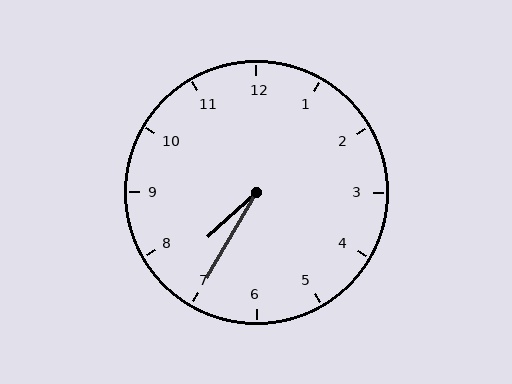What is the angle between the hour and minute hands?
Approximately 18 degrees.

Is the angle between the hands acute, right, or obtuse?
It is acute.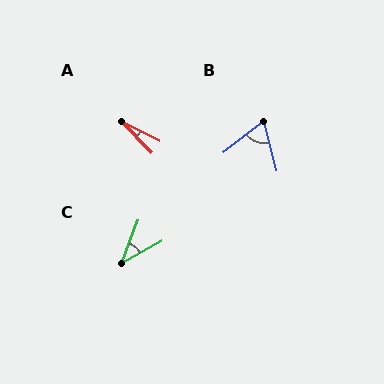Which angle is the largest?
B, at approximately 66 degrees.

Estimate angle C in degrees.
Approximately 40 degrees.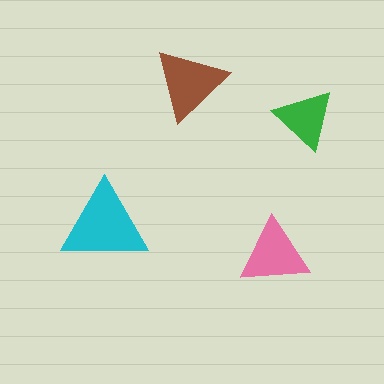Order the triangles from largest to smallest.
the cyan one, the brown one, the pink one, the green one.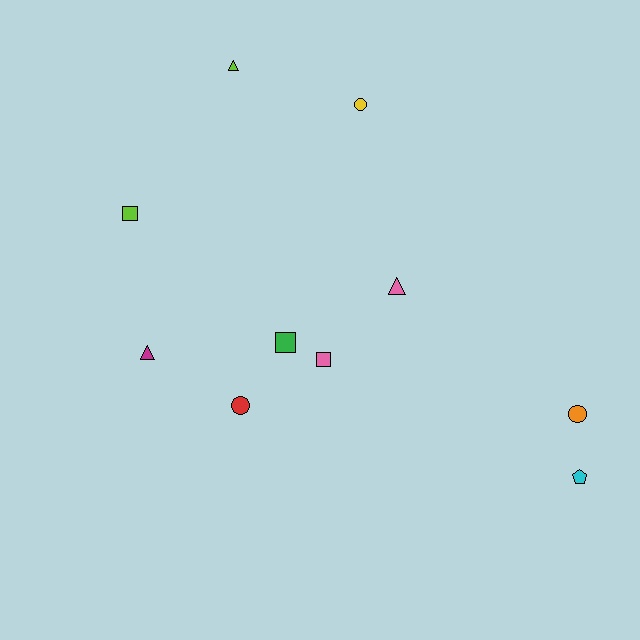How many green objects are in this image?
There is 1 green object.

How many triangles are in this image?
There are 3 triangles.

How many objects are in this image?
There are 10 objects.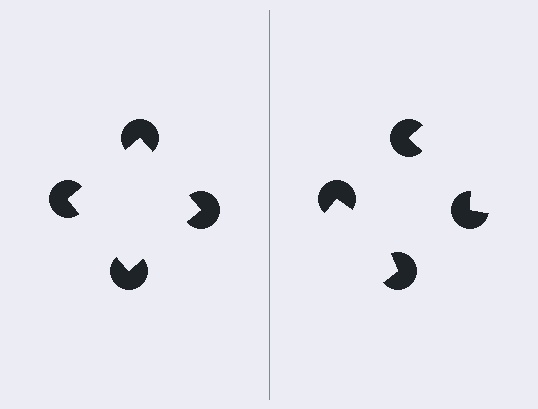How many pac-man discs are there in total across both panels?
8 — 4 on each side.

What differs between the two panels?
The pac-man discs are positioned identically on both sides; only the wedge orientations differ. On the left they align to a square; on the right they are misaligned.